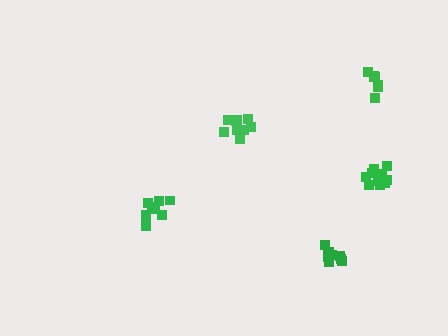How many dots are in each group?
Group 1: 9 dots, Group 2: 13 dots, Group 3: 10 dots, Group 4: 7 dots, Group 5: 9 dots (48 total).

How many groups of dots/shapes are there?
There are 5 groups.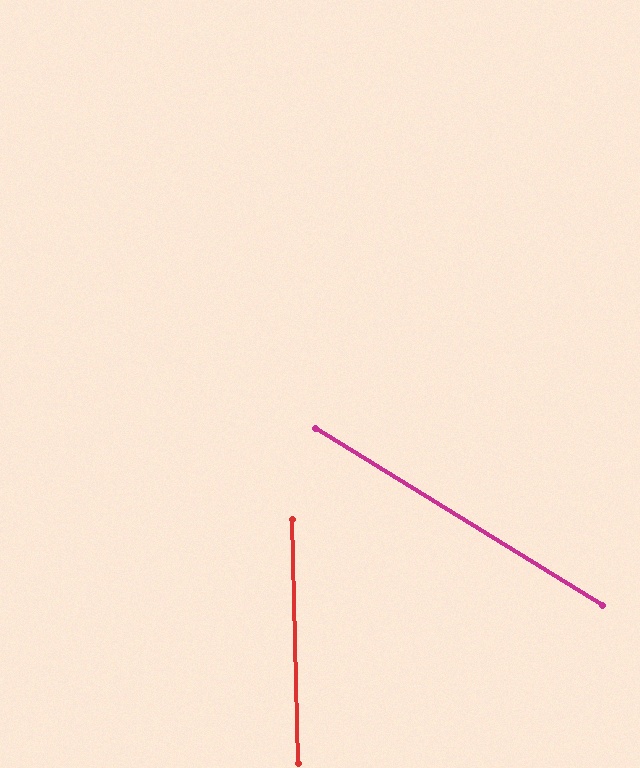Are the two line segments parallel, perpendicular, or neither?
Neither parallel nor perpendicular — they differ by about 57°.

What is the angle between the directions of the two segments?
Approximately 57 degrees.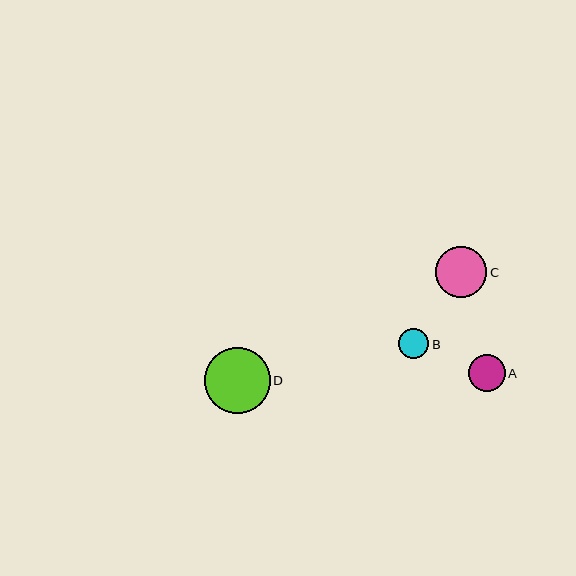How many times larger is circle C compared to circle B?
Circle C is approximately 1.7 times the size of circle B.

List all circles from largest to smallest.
From largest to smallest: D, C, A, B.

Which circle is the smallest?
Circle B is the smallest with a size of approximately 30 pixels.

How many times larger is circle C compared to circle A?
Circle C is approximately 1.4 times the size of circle A.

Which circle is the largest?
Circle D is the largest with a size of approximately 66 pixels.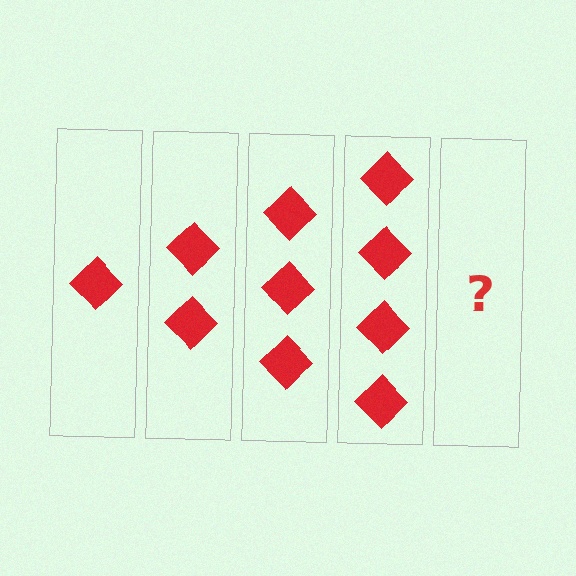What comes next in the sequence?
The next element should be 5 diamonds.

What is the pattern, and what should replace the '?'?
The pattern is that each step adds one more diamond. The '?' should be 5 diamonds.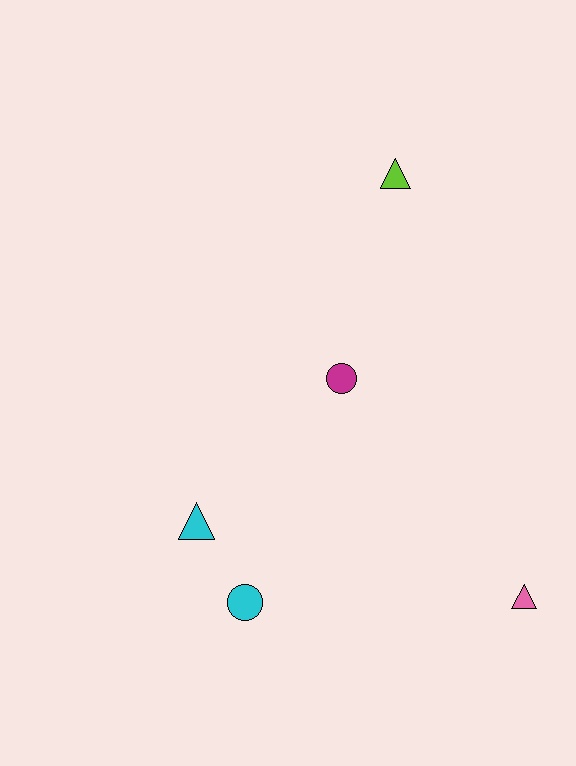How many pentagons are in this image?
There are no pentagons.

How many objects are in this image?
There are 5 objects.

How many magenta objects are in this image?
There is 1 magenta object.